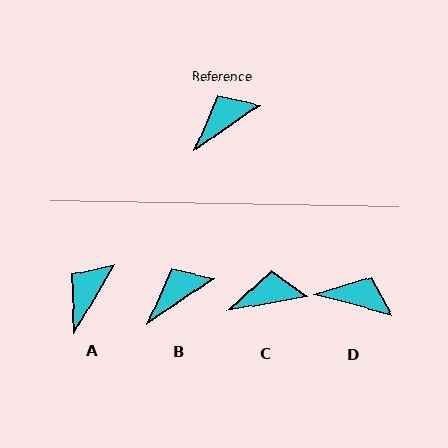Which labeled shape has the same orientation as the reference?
B.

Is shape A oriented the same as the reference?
No, it is off by about 25 degrees.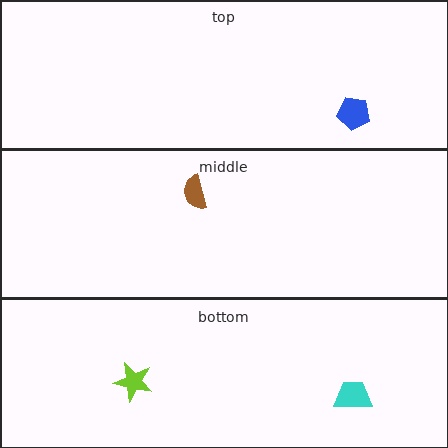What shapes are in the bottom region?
The lime star, the cyan trapezoid.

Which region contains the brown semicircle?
The middle region.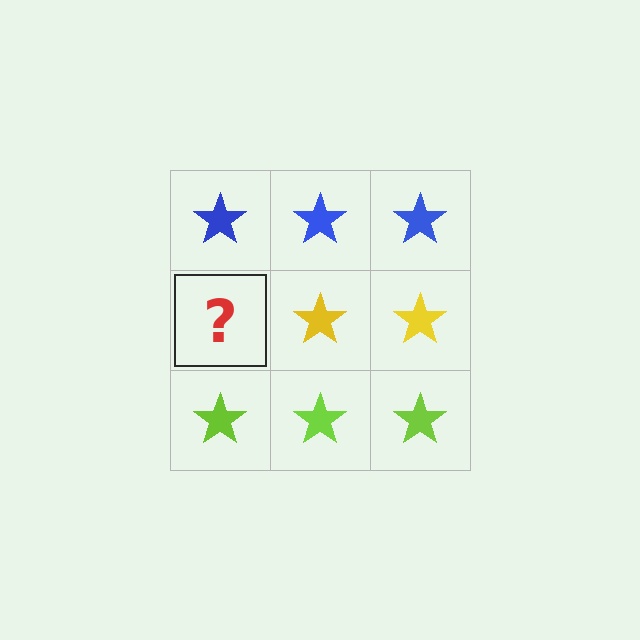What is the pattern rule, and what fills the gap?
The rule is that each row has a consistent color. The gap should be filled with a yellow star.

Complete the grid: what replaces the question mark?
The question mark should be replaced with a yellow star.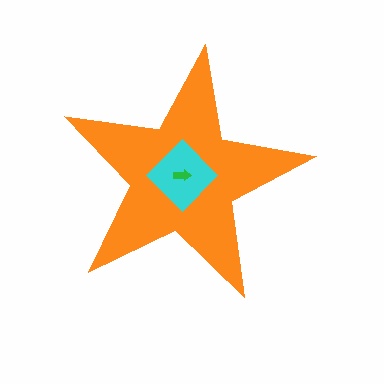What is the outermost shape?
The orange star.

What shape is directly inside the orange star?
The cyan diamond.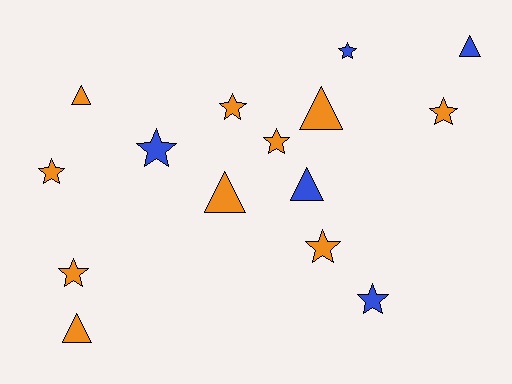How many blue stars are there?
There are 3 blue stars.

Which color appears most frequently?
Orange, with 10 objects.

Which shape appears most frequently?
Star, with 9 objects.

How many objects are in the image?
There are 15 objects.